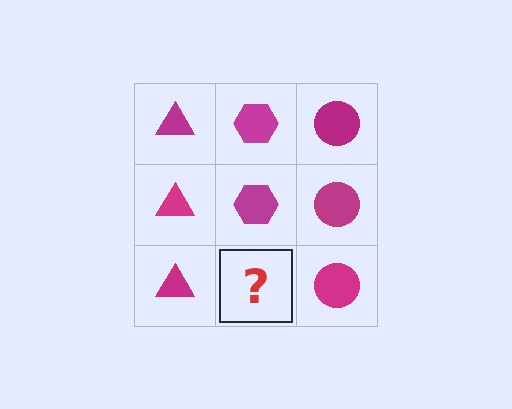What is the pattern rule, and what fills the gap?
The rule is that each column has a consistent shape. The gap should be filled with a magenta hexagon.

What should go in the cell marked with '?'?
The missing cell should contain a magenta hexagon.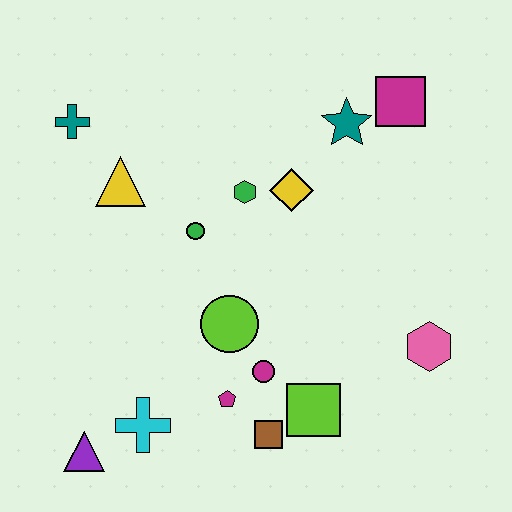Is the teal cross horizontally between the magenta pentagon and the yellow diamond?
No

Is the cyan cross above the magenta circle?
No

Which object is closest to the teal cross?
The yellow triangle is closest to the teal cross.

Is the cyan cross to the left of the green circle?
Yes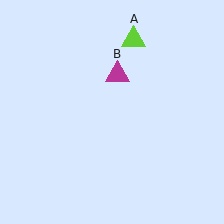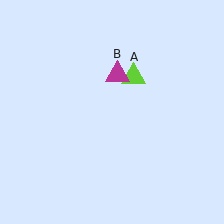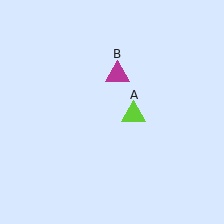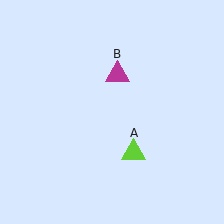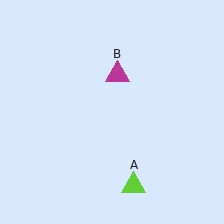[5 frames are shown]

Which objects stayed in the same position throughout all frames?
Magenta triangle (object B) remained stationary.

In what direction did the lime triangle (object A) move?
The lime triangle (object A) moved down.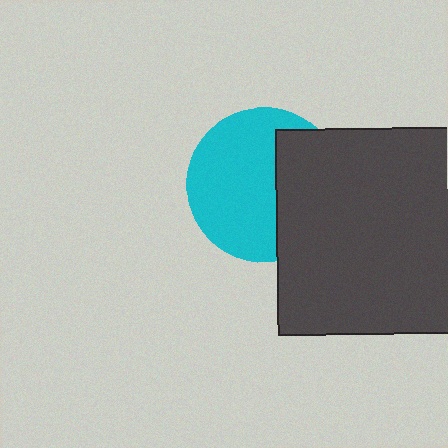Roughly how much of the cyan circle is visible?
About half of it is visible (roughly 62%).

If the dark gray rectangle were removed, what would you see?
You would see the complete cyan circle.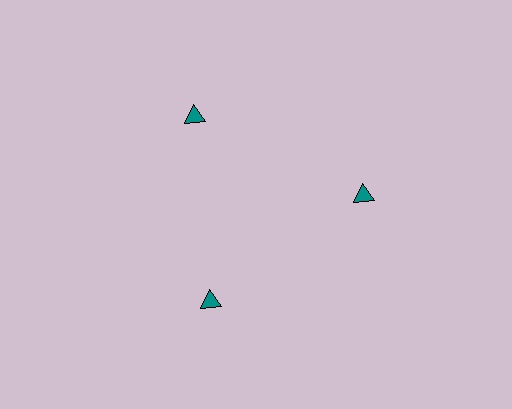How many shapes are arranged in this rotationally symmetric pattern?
There are 3 shapes, arranged in 3 groups of 1.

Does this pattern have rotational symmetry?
Yes, this pattern has 3-fold rotational symmetry. It looks the same after rotating 120 degrees around the center.